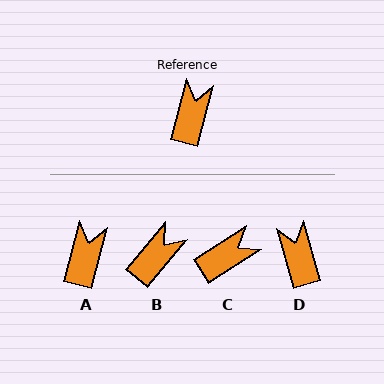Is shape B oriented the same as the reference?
No, it is off by about 25 degrees.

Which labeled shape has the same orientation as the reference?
A.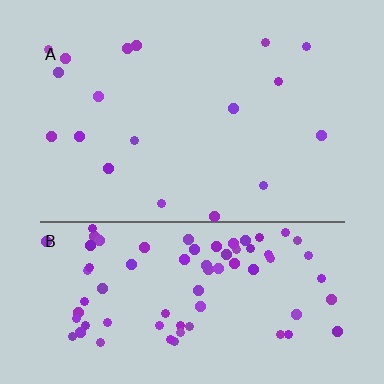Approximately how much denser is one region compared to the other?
Approximately 4.5× — region B over region A.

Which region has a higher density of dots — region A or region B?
B (the bottom).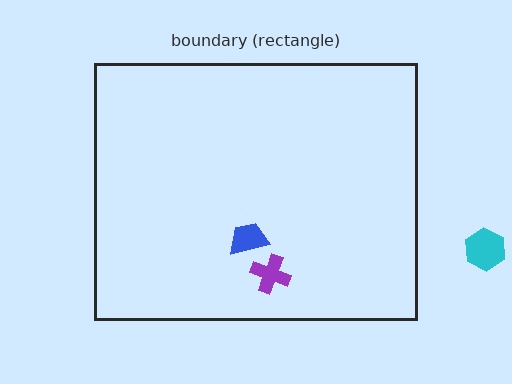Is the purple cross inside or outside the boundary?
Inside.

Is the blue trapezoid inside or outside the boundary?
Inside.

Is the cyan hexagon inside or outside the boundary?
Outside.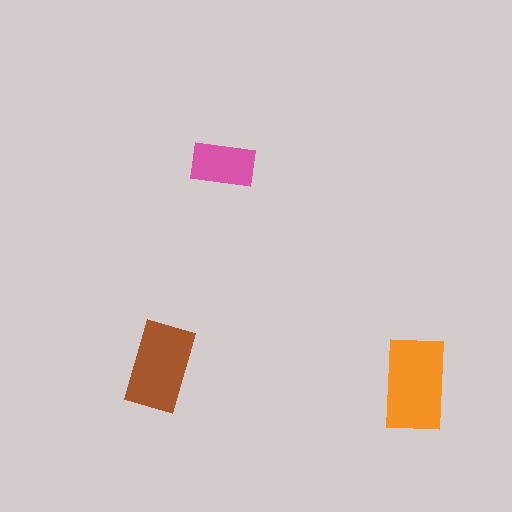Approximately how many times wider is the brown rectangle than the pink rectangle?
About 1.5 times wider.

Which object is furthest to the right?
The orange rectangle is rightmost.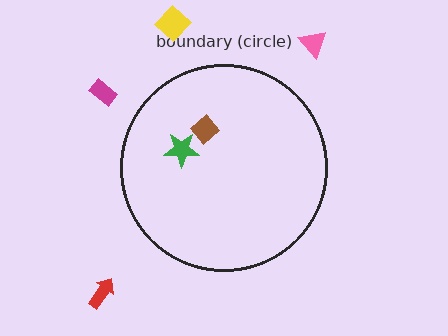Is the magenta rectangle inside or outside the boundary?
Outside.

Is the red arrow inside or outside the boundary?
Outside.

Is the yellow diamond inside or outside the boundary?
Outside.